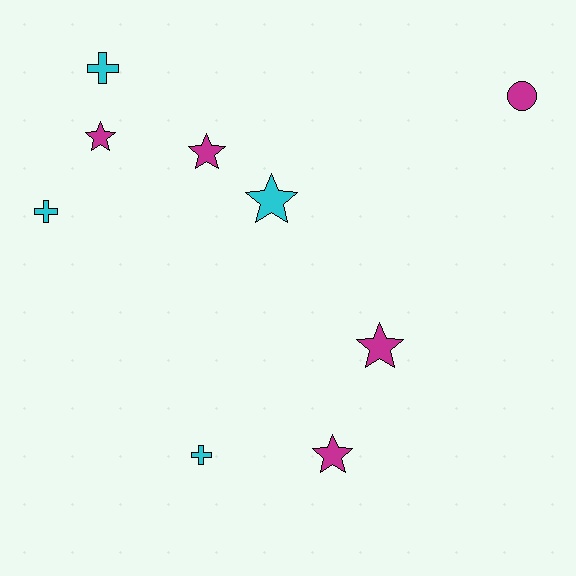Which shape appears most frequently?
Star, with 5 objects.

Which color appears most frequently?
Magenta, with 5 objects.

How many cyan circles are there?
There are no cyan circles.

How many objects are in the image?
There are 9 objects.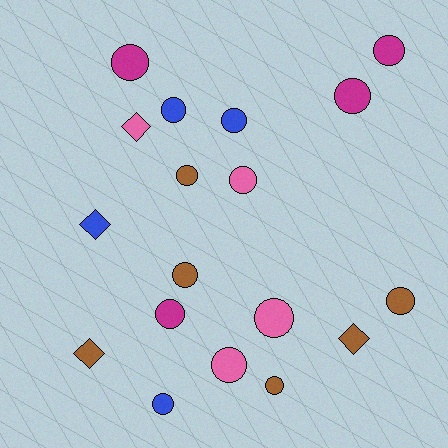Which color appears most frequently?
Brown, with 6 objects.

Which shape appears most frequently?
Circle, with 14 objects.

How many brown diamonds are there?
There are 2 brown diamonds.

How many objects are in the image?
There are 18 objects.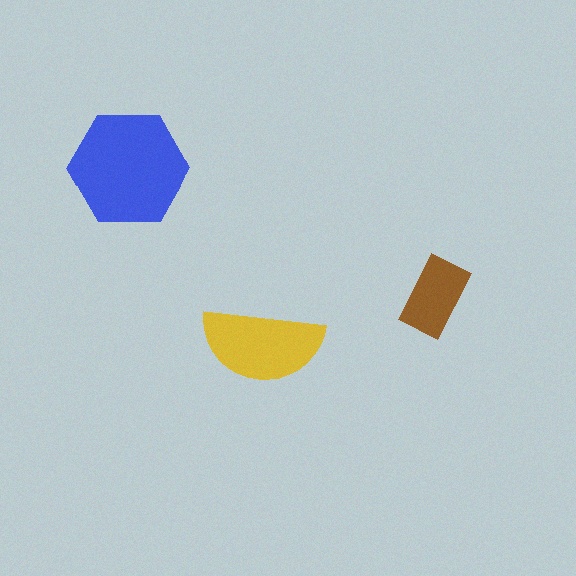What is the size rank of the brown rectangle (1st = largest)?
3rd.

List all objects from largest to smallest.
The blue hexagon, the yellow semicircle, the brown rectangle.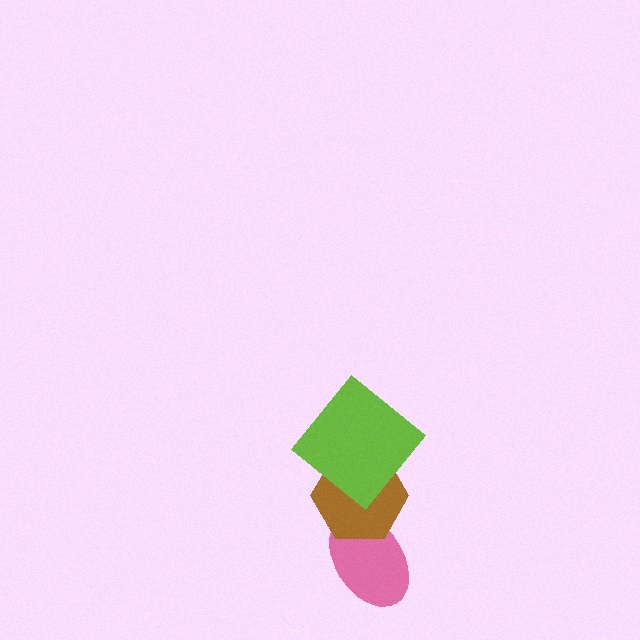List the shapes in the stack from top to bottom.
From top to bottom: the lime diamond, the brown hexagon, the pink ellipse.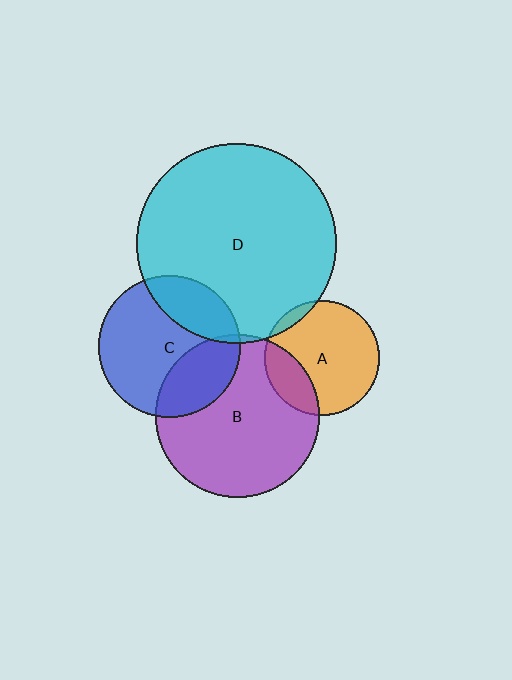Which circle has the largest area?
Circle D (cyan).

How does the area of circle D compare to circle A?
Approximately 3.0 times.